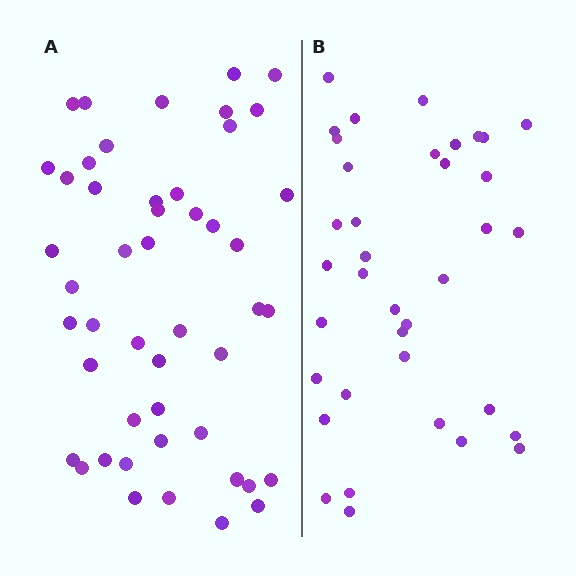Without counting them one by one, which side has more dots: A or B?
Region A (the left region) has more dots.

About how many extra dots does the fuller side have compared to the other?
Region A has roughly 12 or so more dots than region B.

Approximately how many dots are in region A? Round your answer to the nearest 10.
About 50 dots. (The exact count is 48, which rounds to 50.)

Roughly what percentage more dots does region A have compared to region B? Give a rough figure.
About 30% more.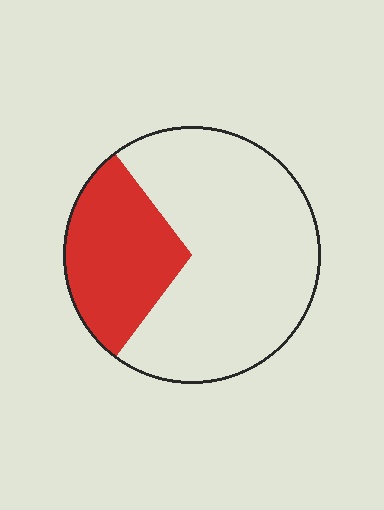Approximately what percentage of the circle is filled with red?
Approximately 30%.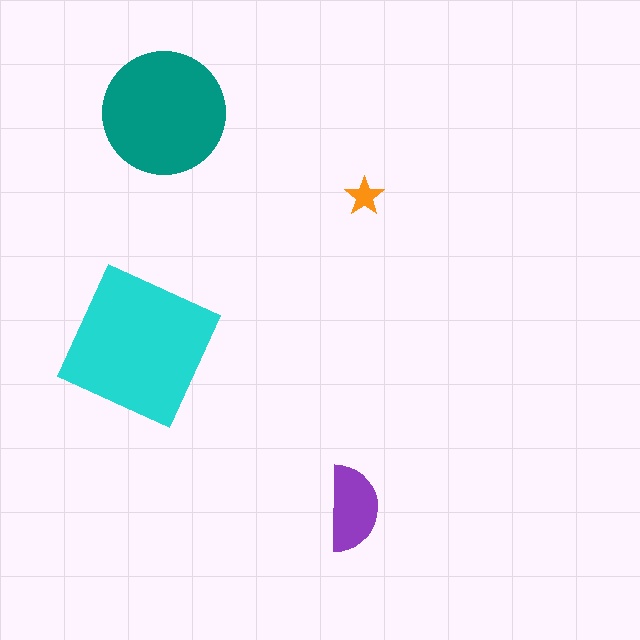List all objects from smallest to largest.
The orange star, the purple semicircle, the teal circle, the cyan square.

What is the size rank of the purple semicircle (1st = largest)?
3rd.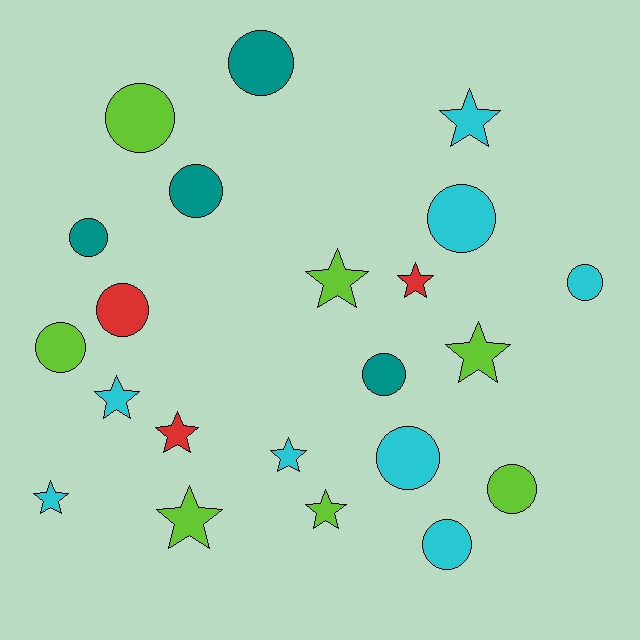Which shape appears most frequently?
Circle, with 12 objects.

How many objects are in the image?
There are 22 objects.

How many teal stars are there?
There are no teal stars.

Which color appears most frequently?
Cyan, with 8 objects.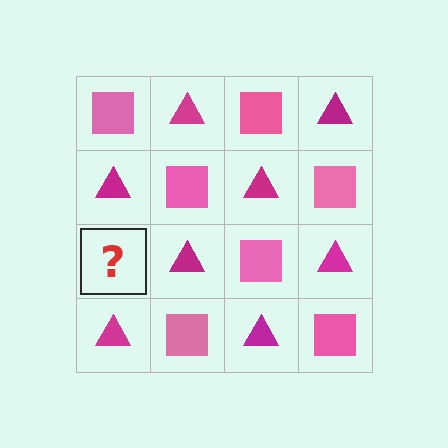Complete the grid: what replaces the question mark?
The question mark should be replaced with a pink square.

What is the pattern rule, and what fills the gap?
The rule is that it alternates pink square and magenta triangle in a checkerboard pattern. The gap should be filled with a pink square.